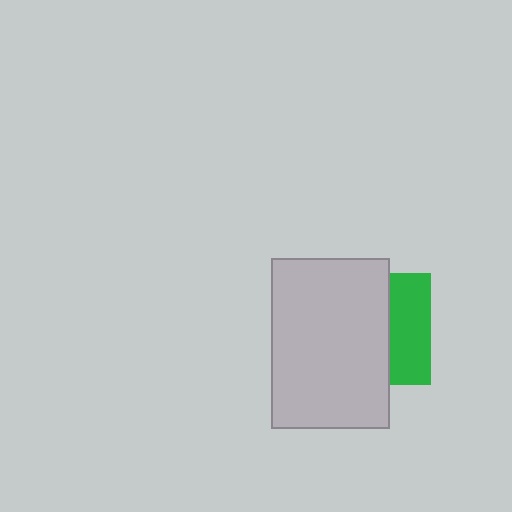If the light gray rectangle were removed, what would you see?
You would see the complete green square.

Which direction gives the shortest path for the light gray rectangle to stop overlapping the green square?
Moving left gives the shortest separation.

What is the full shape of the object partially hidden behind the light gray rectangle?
The partially hidden object is a green square.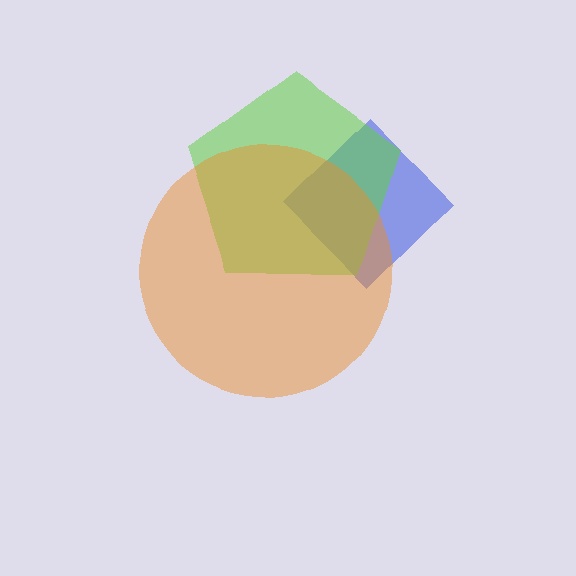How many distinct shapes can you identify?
There are 3 distinct shapes: a blue diamond, a lime pentagon, an orange circle.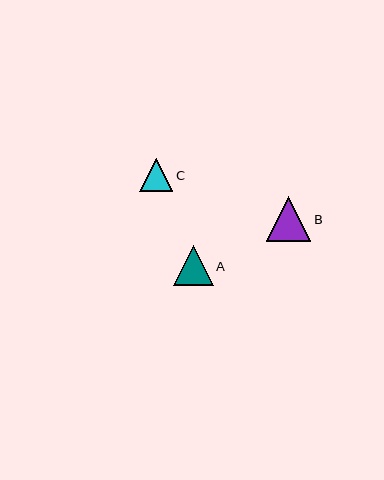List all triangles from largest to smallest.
From largest to smallest: B, A, C.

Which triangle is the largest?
Triangle B is the largest with a size of approximately 45 pixels.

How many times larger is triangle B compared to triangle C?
Triangle B is approximately 1.4 times the size of triangle C.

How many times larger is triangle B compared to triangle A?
Triangle B is approximately 1.1 times the size of triangle A.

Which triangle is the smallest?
Triangle C is the smallest with a size of approximately 33 pixels.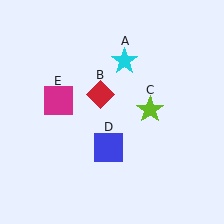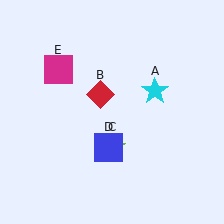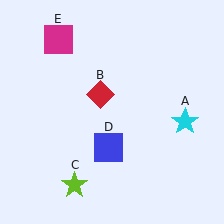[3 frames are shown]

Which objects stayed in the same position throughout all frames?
Red diamond (object B) and blue square (object D) remained stationary.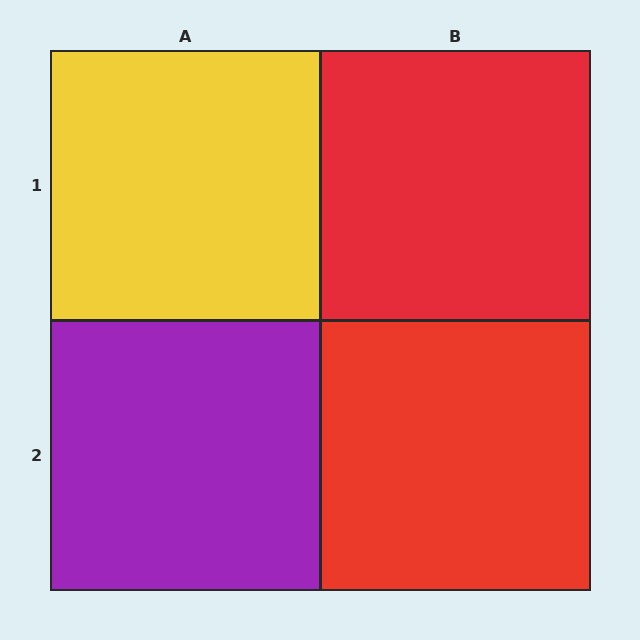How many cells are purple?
1 cell is purple.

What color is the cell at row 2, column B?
Red.